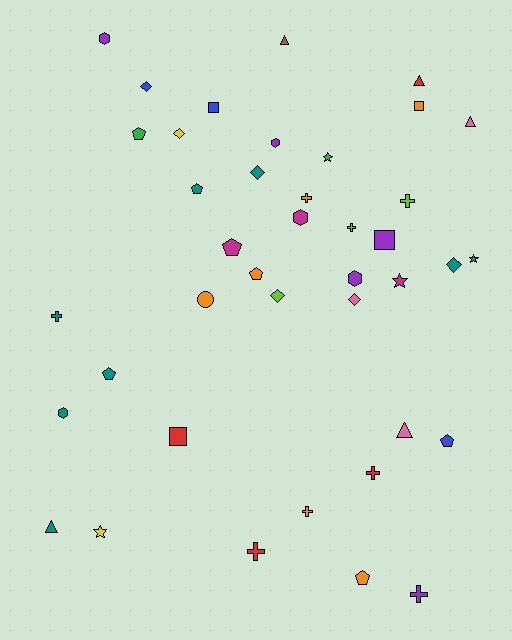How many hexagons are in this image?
There are 5 hexagons.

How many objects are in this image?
There are 40 objects.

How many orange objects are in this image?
There are 6 orange objects.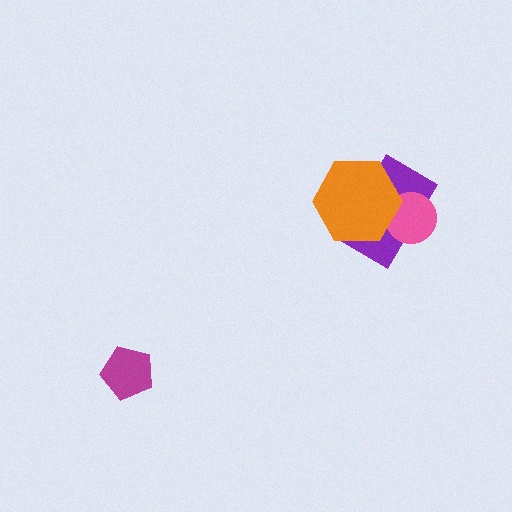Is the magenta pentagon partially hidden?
No, no other shape covers it.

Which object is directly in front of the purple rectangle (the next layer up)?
The pink circle is directly in front of the purple rectangle.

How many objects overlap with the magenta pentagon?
0 objects overlap with the magenta pentagon.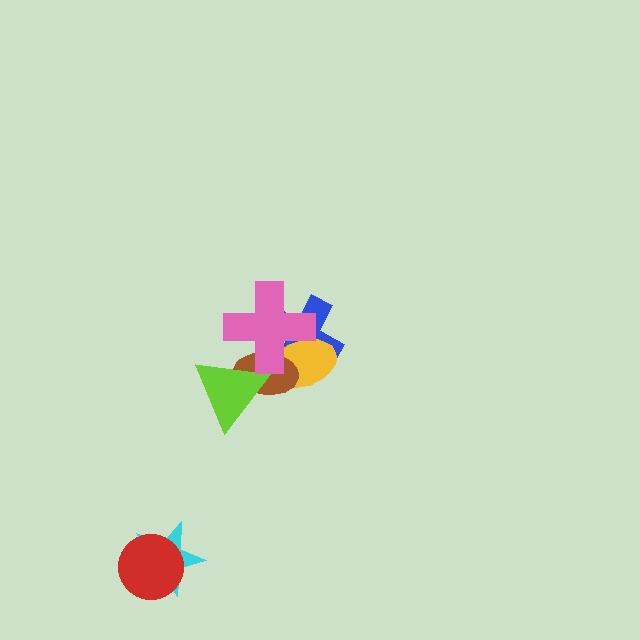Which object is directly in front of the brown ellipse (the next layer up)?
The lime triangle is directly in front of the brown ellipse.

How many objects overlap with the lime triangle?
2 objects overlap with the lime triangle.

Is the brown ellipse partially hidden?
Yes, it is partially covered by another shape.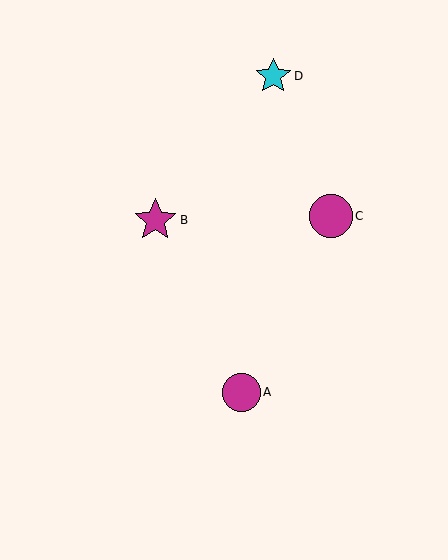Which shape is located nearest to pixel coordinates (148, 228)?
The magenta star (labeled B) at (155, 220) is nearest to that location.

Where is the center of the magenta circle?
The center of the magenta circle is at (331, 216).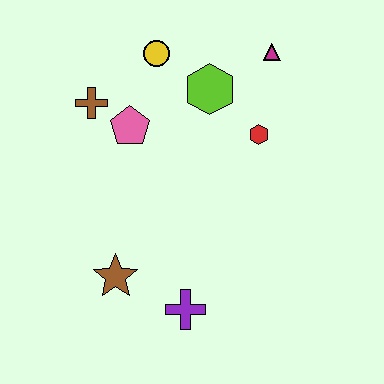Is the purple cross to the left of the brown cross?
No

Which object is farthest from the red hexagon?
The brown star is farthest from the red hexagon.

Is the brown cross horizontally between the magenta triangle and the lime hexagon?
No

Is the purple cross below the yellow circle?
Yes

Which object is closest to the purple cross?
The brown star is closest to the purple cross.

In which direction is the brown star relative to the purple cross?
The brown star is to the left of the purple cross.